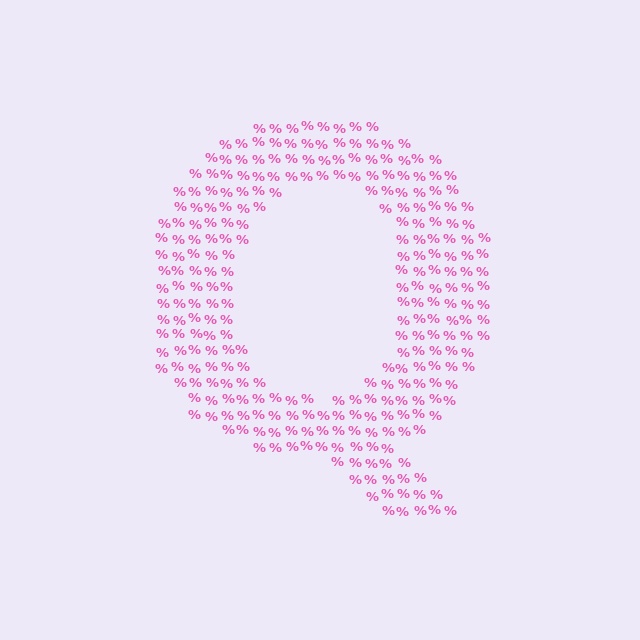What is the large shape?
The large shape is the letter Q.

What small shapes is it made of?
It is made of small percent signs.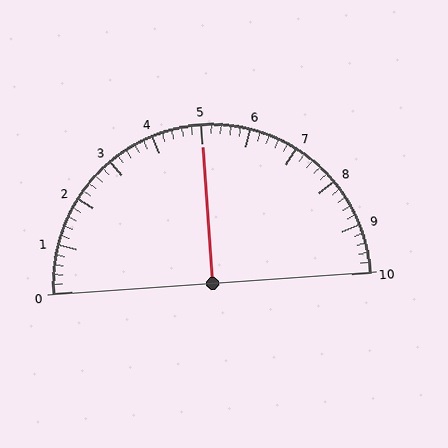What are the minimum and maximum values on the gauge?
The gauge ranges from 0 to 10.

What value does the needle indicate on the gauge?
The needle indicates approximately 5.0.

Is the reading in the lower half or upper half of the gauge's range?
The reading is in the upper half of the range (0 to 10).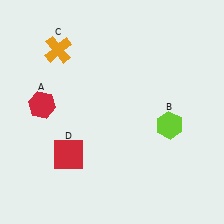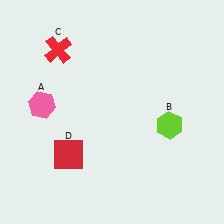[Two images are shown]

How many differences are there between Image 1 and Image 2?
There are 2 differences between the two images.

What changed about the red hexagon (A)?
In Image 1, A is red. In Image 2, it changed to pink.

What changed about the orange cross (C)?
In Image 1, C is orange. In Image 2, it changed to red.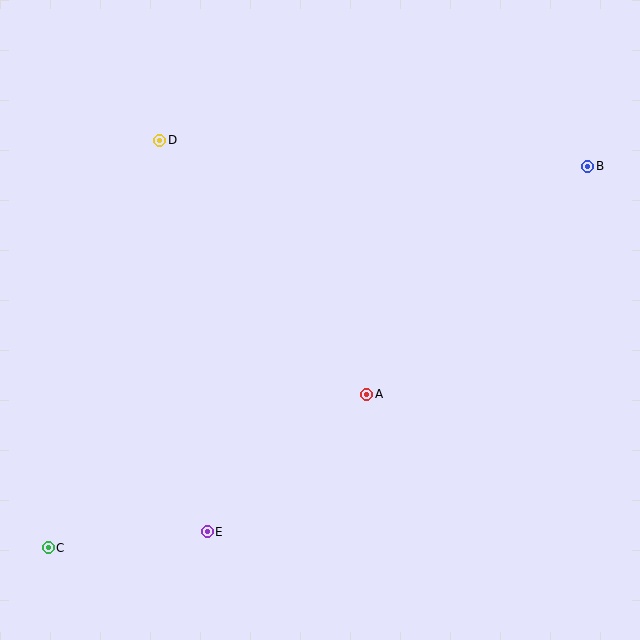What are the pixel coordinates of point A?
Point A is at (367, 394).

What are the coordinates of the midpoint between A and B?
The midpoint between A and B is at (477, 280).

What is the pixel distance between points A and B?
The distance between A and B is 317 pixels.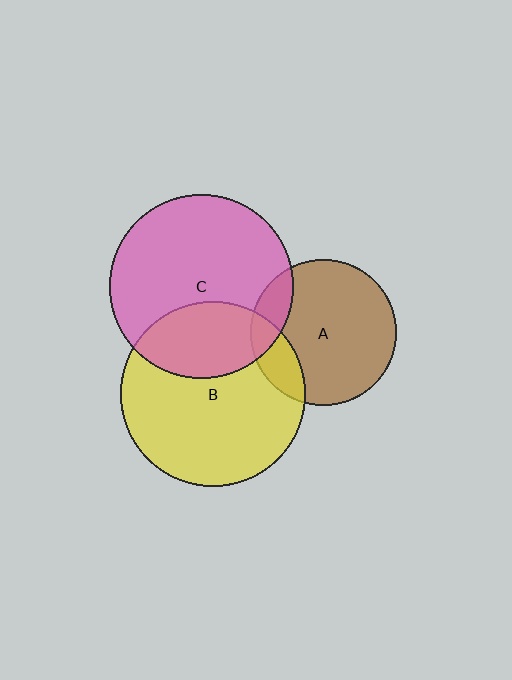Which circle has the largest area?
Circle B (yellow).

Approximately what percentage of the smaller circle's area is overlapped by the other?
Approximately 15%.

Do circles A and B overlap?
Yes.